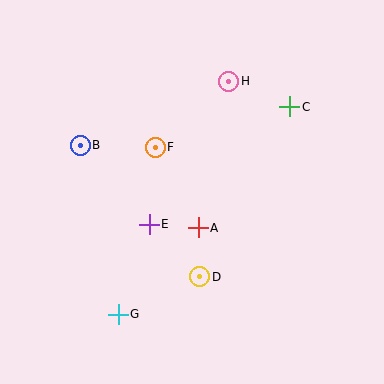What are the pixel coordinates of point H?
Point H is at (229, 81).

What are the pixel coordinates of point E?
Point E is at (149, 224).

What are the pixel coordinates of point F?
Point F is at (155, 147).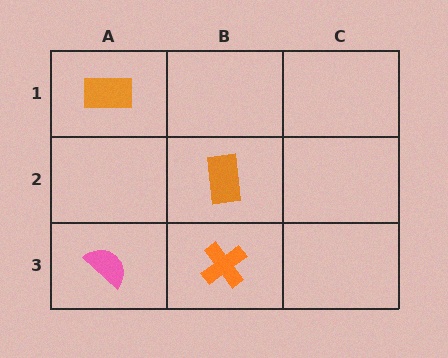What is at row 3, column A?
A pink semicircle.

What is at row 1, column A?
An orange rectangle.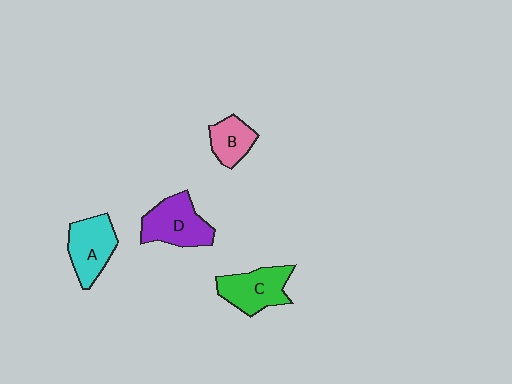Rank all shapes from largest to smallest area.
From largest to smallest: D (purple), C (green), A (cyan), B (pink).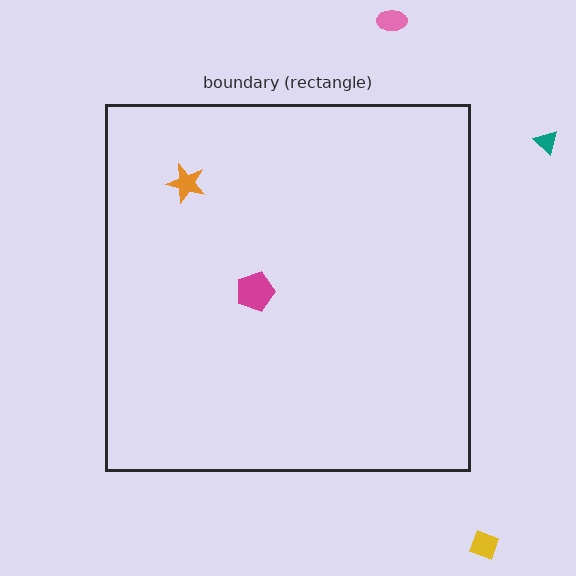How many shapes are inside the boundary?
2 inside, 3 outside.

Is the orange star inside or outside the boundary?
Inside.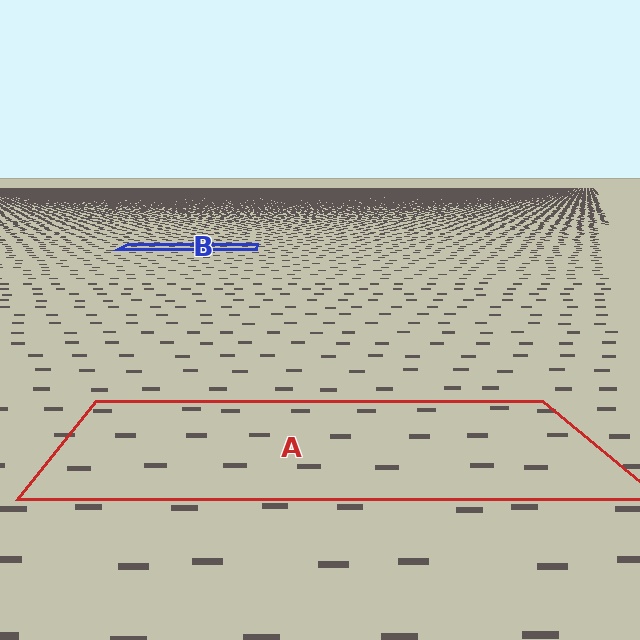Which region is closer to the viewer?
Region A is closer. The texture elements there are larger and more spread out.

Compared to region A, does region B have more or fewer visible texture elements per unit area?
Region B has more texture elements per unit area — they are packed more densely because it is farther away.